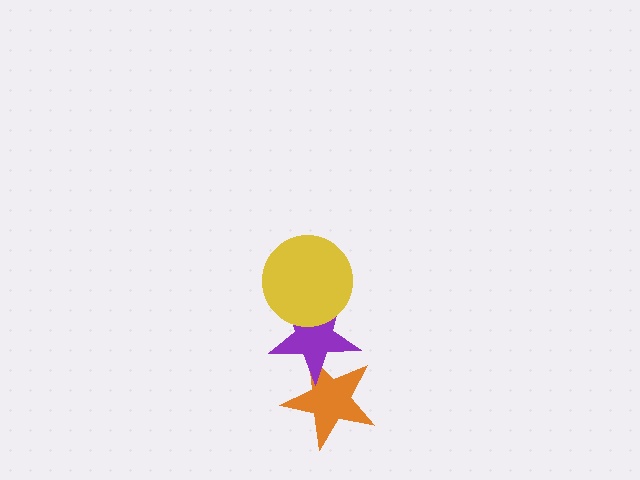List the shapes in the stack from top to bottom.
From top to bottom: the yellow circle, the purple star, the orange star.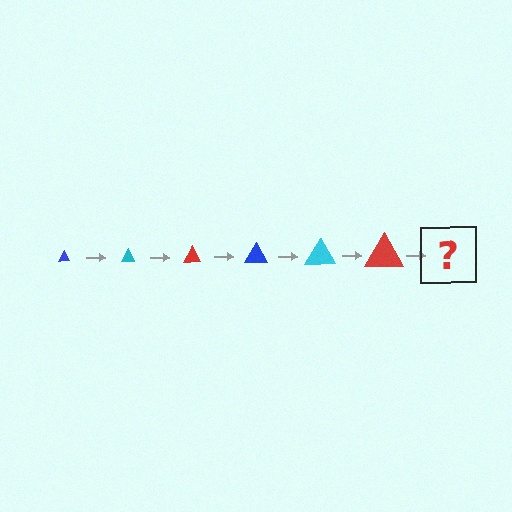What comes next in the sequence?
The next element should be a blue triangle, larger than the previous one.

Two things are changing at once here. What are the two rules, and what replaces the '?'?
The two rules are that the triangle grows larger each step and the color cycles through blue, cyan, and red. The '?' should be a blue triangle, larger than the previous one.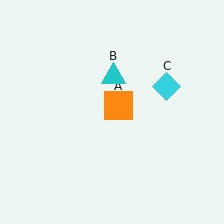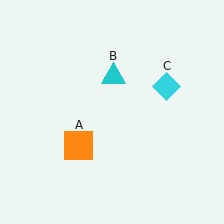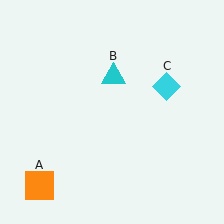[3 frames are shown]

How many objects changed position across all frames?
1 object changed position: orange square (object A).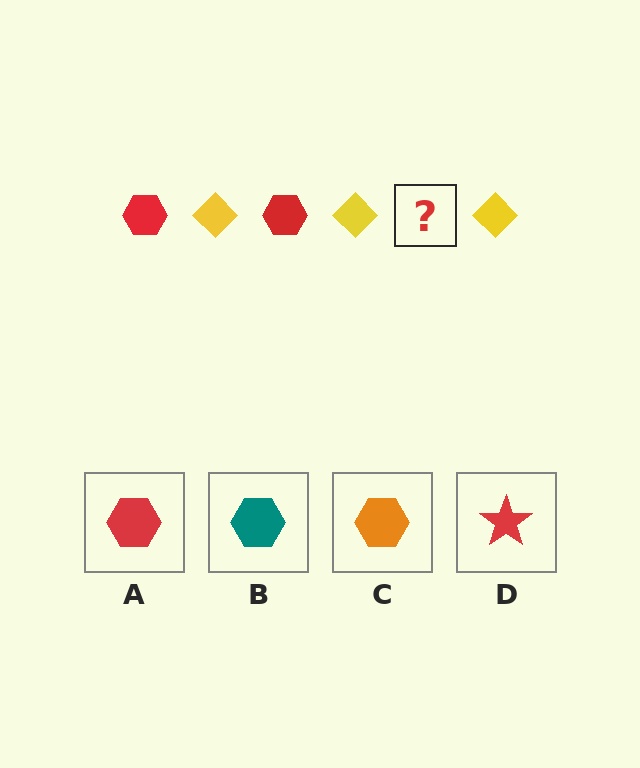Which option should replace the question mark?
Option A.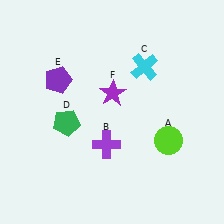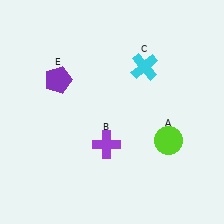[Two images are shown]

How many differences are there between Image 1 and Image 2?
There are 2 differences between the two images.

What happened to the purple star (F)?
The purple star (F) was removed in Image 2. It was in the top-right area of Image 1.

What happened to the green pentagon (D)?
The green pentagon (D) was removed in Image 2. It was in the bottom-left area of Image 1.